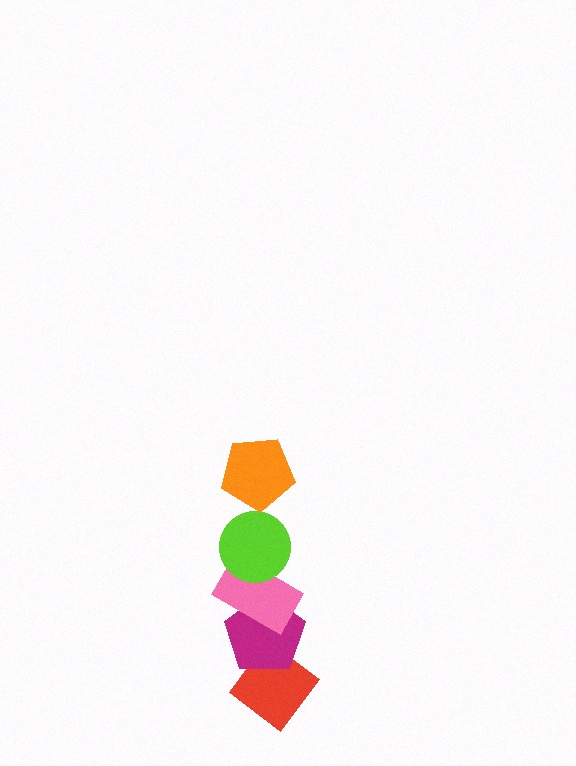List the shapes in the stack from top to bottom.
From top to bottom: the orange pentagon, the lime circle, the pink rectangle, the magenta pentagon, the red diamond.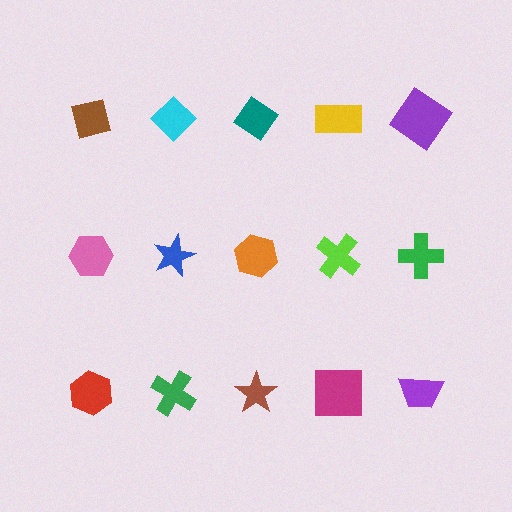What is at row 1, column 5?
A purple diamond.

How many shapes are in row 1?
5 shapes.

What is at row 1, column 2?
A cyan diamond.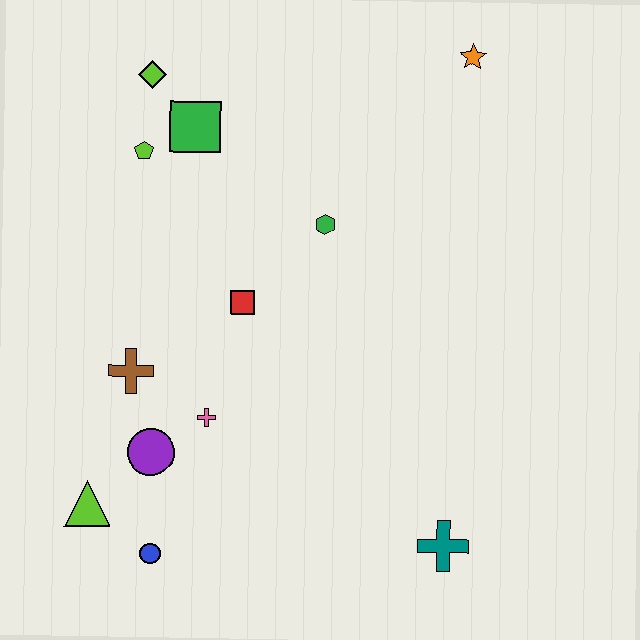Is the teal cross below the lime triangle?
Yes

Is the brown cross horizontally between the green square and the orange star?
No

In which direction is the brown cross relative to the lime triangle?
The brown cross is above the lime triangle.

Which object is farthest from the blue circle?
The orange star is farthest from the blue circle.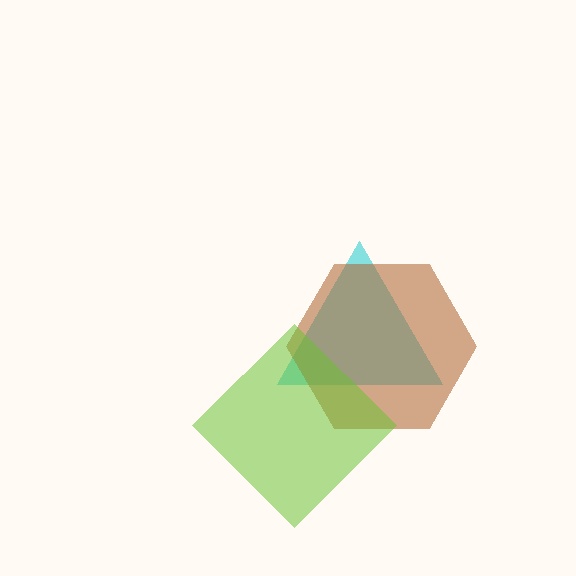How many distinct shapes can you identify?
There are 3 distinct shapes: a cyan triangle, a brown hexagon, a lime diamond.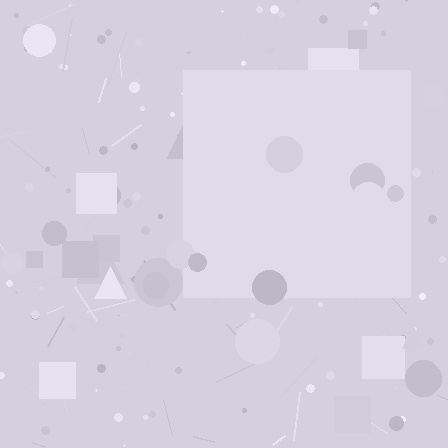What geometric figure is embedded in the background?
A square is embedded in the background.